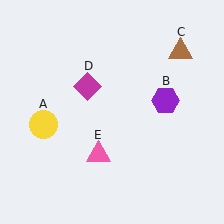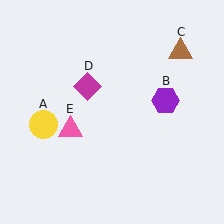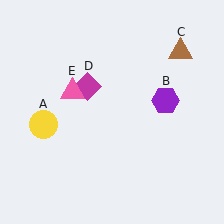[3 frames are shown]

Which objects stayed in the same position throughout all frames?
Yellow circle (object A) and purple hexagon (object B) and brown triangle (object C) and magenta diamond (object D) remained stationary.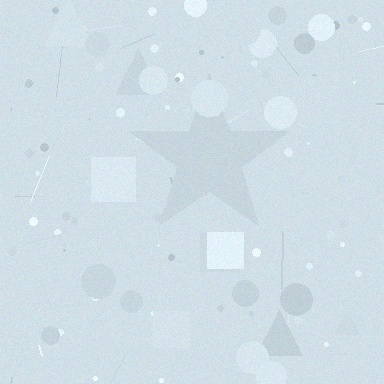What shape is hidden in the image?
A star is hidden in the image.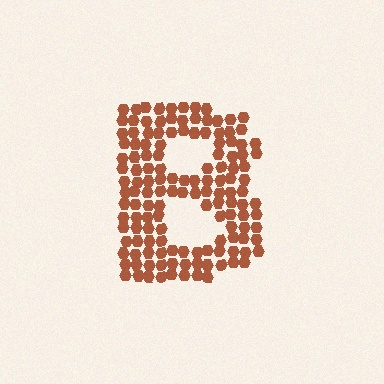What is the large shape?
The large shape is the letter B.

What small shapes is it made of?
It is made of small hexagons.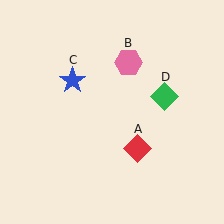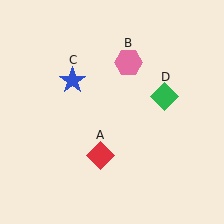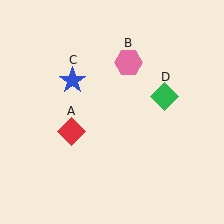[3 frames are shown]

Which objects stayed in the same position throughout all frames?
Pink hexagon (object B) and blue star (object C) and green diamond (object D) remained stationary.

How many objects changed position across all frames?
1 object changed position: red diamond (object A).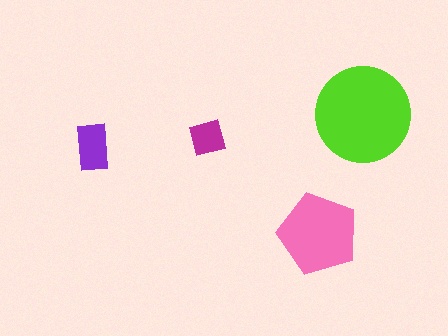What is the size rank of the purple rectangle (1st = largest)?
3rd.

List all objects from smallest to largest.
The magenta square, the purple rectangle, the pink pentagon, the lime circle.